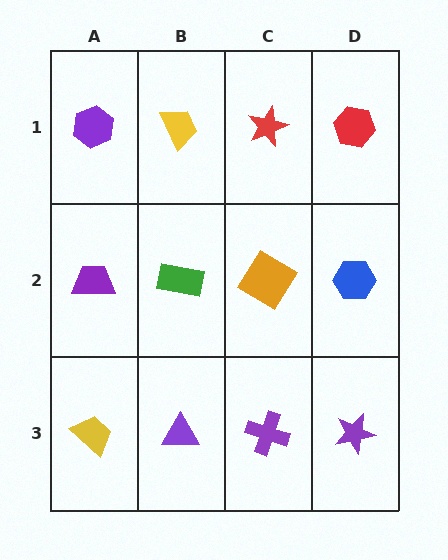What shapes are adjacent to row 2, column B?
A yellow trapezoid (row 1, column B), a purple triangle (row 3, column B), a purple trapezoid (row 2, column A), an orange diamond (row 2, column C).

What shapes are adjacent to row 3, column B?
A green rectangle (row 2, column B), a yellow trapezoid (row 3, column A), a purple cross (row 3, column C).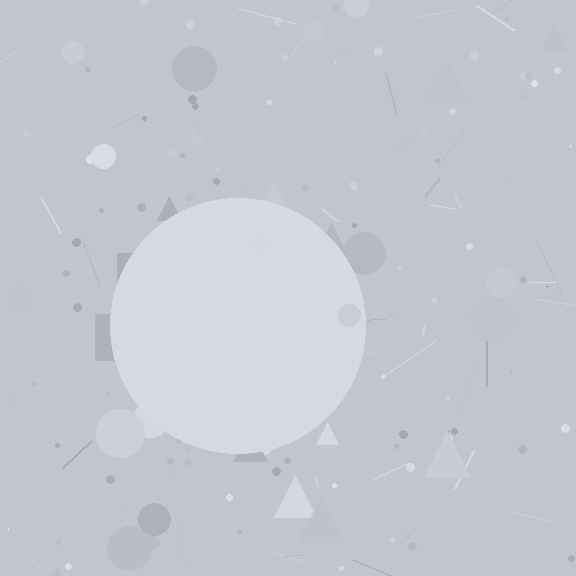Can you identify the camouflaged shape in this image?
The camouflaged shape is a circle.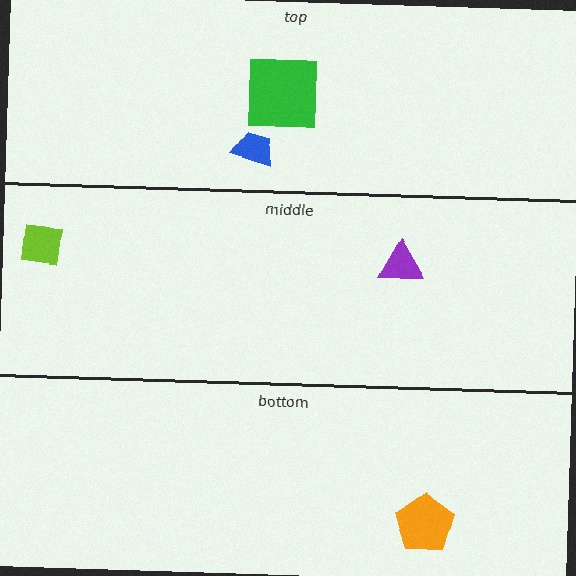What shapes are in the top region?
The blue trapezoid, the green square.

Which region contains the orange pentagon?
The bottom region.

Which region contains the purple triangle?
The middle region.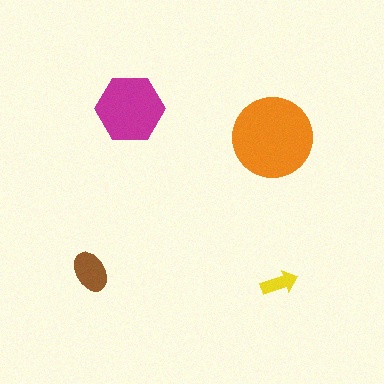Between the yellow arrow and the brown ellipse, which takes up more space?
The brown ellipse.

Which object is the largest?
The orange circle.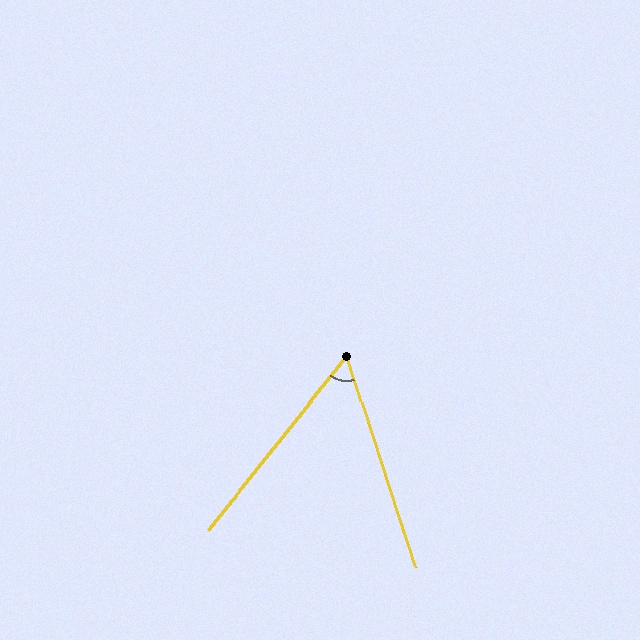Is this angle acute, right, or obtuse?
It is acute.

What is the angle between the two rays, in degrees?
Approximately 57 degrees.